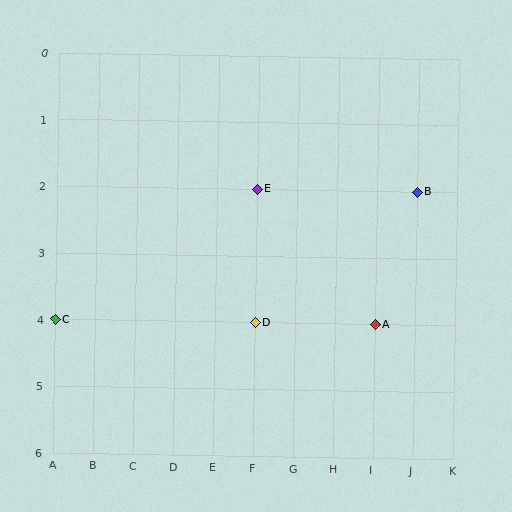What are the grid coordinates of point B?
Point B is at grid coordinates (J, 2).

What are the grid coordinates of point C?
Point C is at grid coordinates (A, 4).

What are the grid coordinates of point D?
Point D is at grid coordinates (F, 4).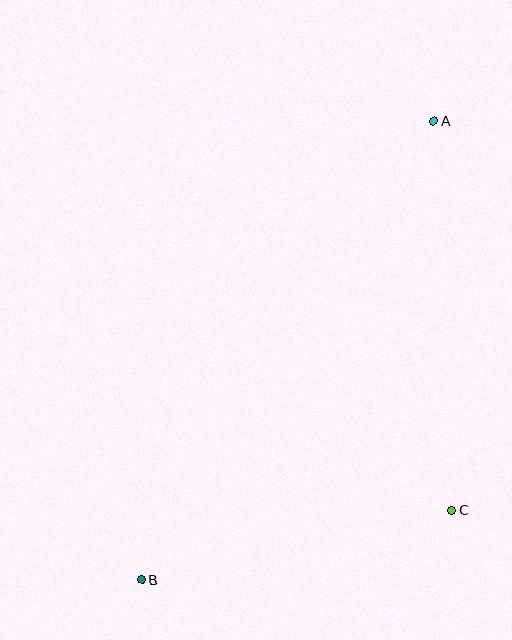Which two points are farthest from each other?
Points A and B are farthest from each other.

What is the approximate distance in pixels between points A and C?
The distance between A and C is approximately 389 pixels.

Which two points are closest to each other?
Points B and C are closest to each other.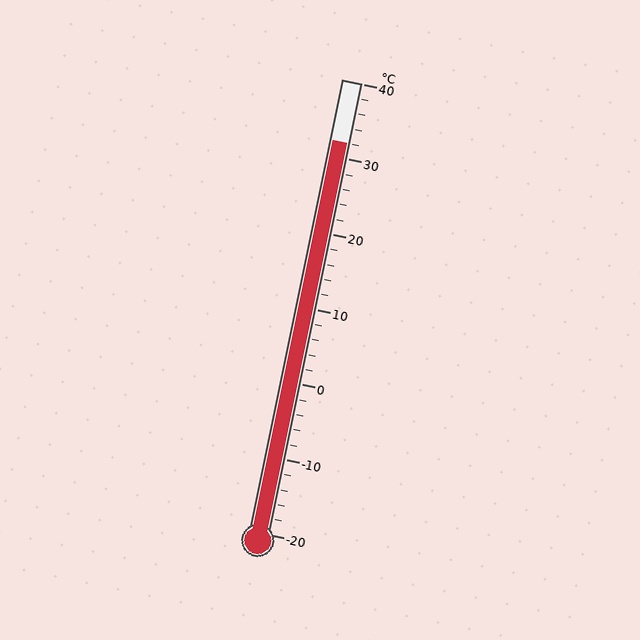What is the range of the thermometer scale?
The thermometer scale ranges from -20°C to 40°C.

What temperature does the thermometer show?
The thermometer shows approximately 32°C.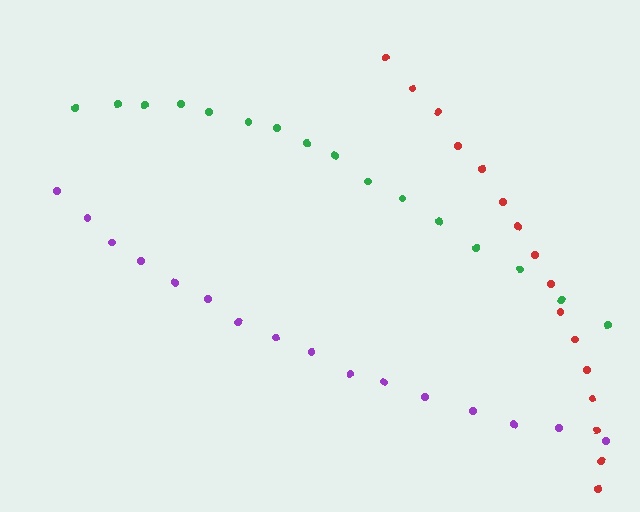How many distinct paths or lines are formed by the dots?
There are 3 distinct paths.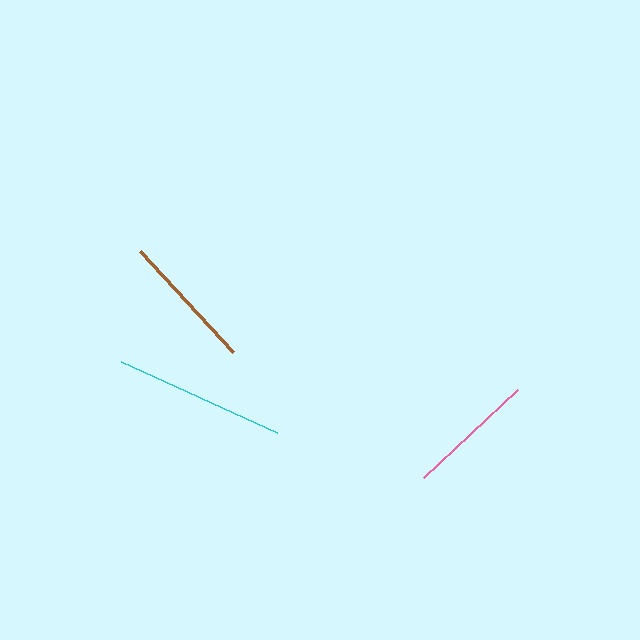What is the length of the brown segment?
The brown segment is approximately 137 pixels long.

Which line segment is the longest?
The cyan line is the longest at approximately 172 pixels.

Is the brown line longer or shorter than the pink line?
The brown line is longer than the pink line.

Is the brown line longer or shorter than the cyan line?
The cyan line is longer than the brown line.